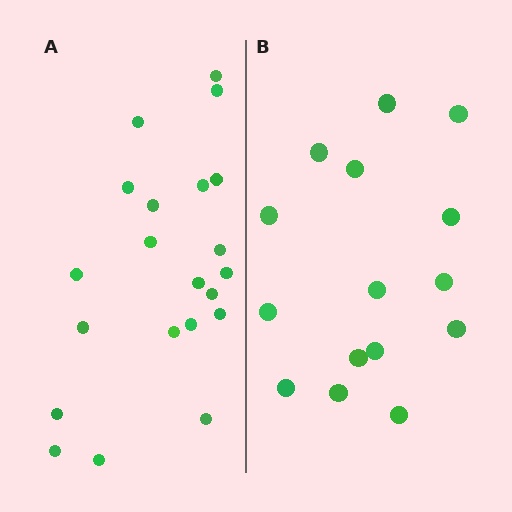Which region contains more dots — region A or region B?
Region A (the left region) has more dots.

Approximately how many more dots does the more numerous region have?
Region A has about 6 more dots than region B.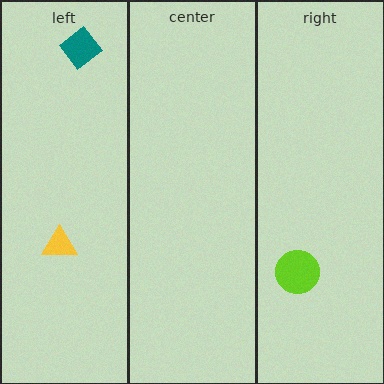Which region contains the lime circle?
The right region.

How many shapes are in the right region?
1.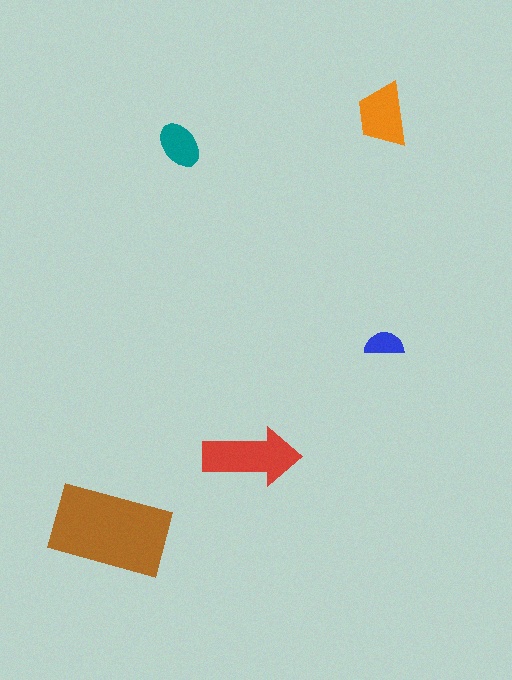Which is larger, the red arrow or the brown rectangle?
The brown rectangle.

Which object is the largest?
The brown rectangle.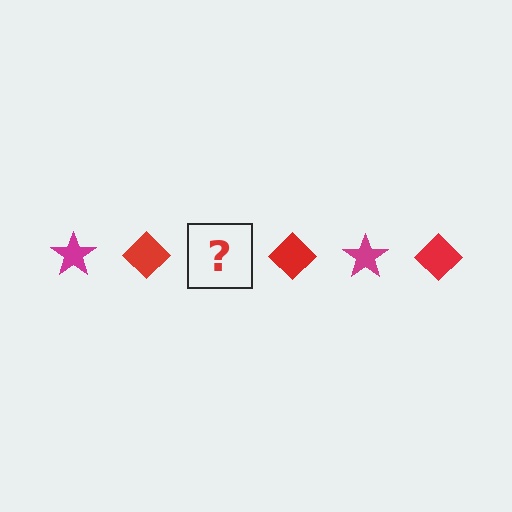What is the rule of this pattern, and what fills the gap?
The rule is that the pattern alternates between magenta star and red diamond. The gap should be filled with a magenta star.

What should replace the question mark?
The question mark should be replaced with a magenta star.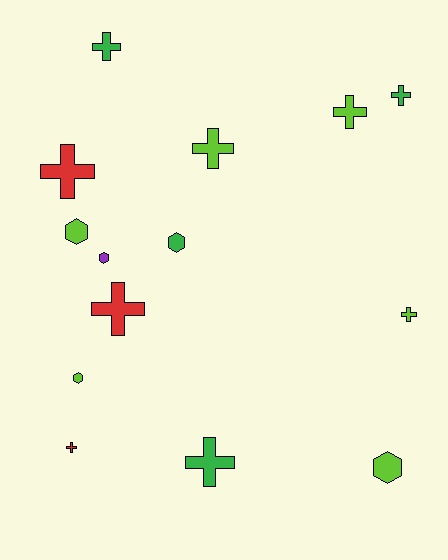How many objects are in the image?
There are 14 objects.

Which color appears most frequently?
Lime, with 6 objects.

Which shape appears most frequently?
Cross, with 9 objects.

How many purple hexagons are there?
There is 1 purple hexagon.